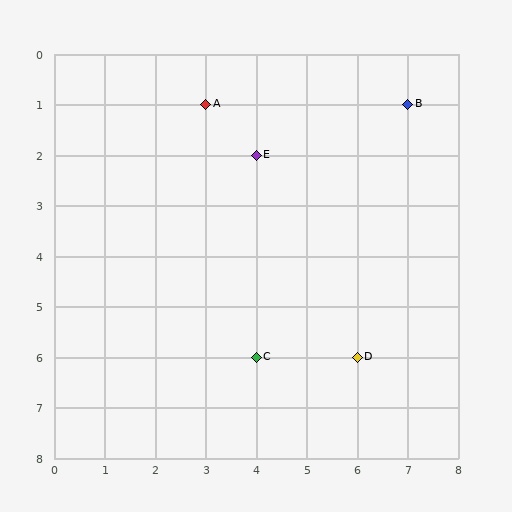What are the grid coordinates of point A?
Point A is at grid coordinates (3, 1).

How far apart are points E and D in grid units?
Points E and D are 2 columns and 4 rows apart (about 4.5 grid units diagonally).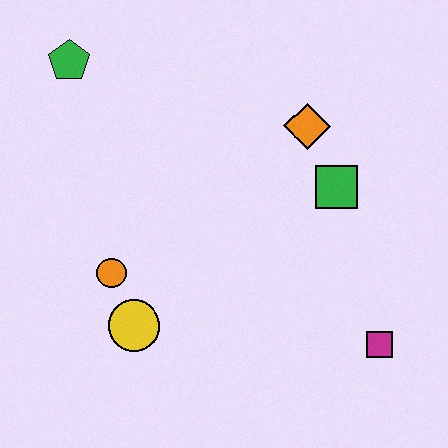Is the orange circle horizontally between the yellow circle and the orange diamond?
No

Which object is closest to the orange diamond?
The green square is closest to the orange diamond.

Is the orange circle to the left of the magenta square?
Yes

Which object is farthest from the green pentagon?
The magenta square is farthest from the green pentagon.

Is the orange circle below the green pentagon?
Yes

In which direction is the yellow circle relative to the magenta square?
The yellow circle is to the left of the magenta square.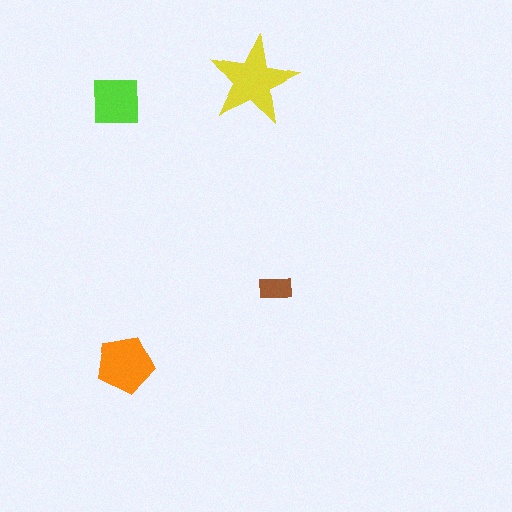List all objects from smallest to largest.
The brown rectangle, the lime square, the orange pentagon, the yellow star.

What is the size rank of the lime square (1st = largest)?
3rd.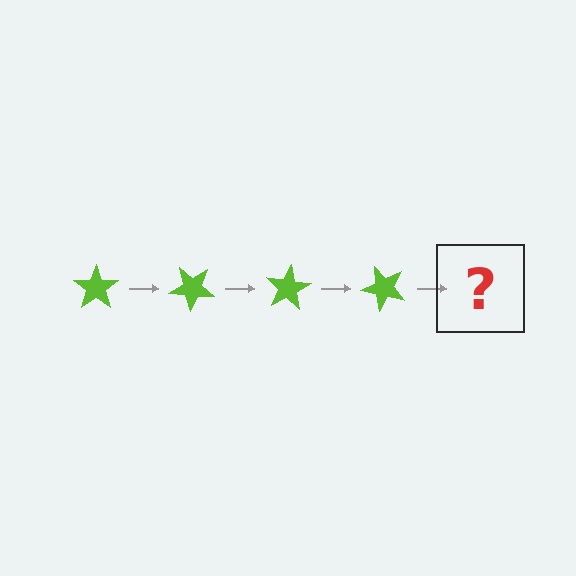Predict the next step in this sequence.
The next step is a lime star rotated 160 degrees.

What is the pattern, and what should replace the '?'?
The pattern is that the star rotates 40 degrees each step. The '?' should be a lime star rotated 160 degrees.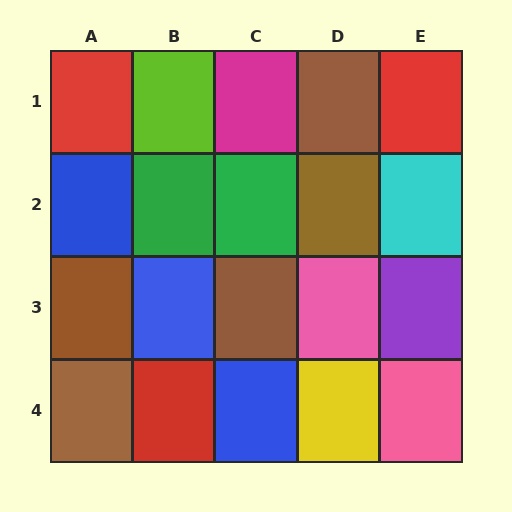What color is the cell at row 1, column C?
Magenta.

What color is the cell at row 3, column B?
Blue.